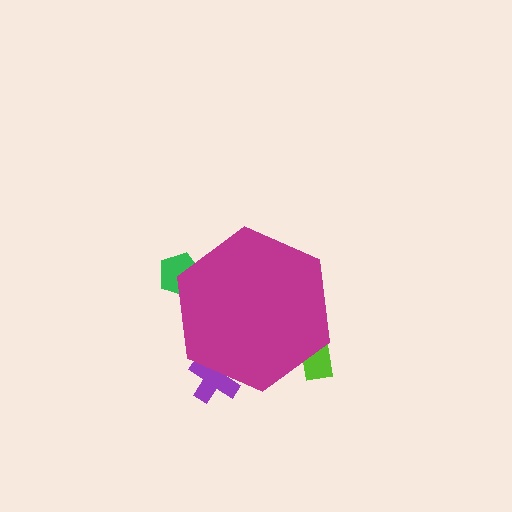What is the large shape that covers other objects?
A magenta hexagon.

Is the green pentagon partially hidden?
Yes, the green pentagon is partially hidden behind the magenta hexagon.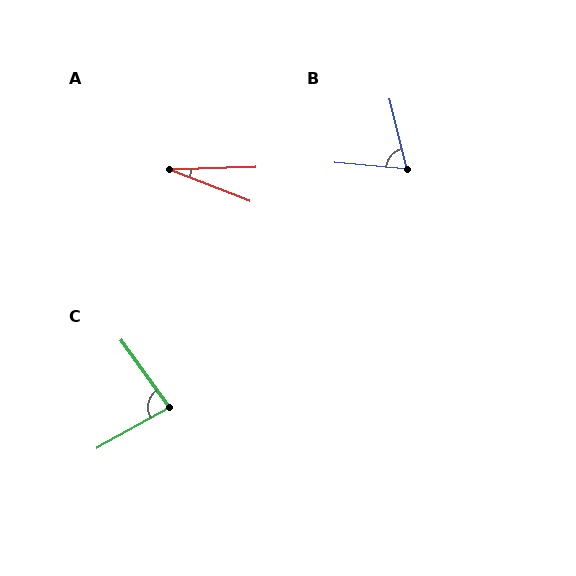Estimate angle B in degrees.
Approximately 71 degrees.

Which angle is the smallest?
A, at approximately 23 degrees.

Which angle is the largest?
C, at approximately 83 degrees.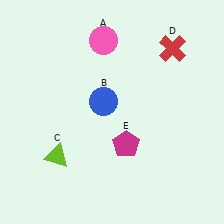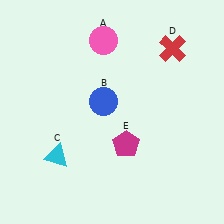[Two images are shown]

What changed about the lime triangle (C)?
In Image 1, C is lime. In Image 2, it changed to cyan.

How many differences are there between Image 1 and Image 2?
There is 1 difference between the two images.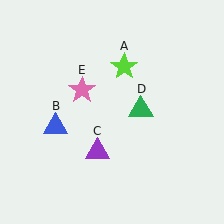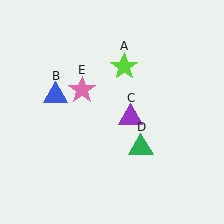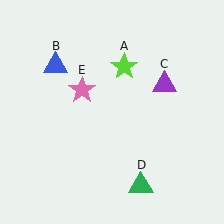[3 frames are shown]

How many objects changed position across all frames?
3 objects changed position: blue triangle (object B), purple triangle (object C), green triangle (object D).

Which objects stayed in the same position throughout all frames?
Lime star (object A) and pink star (object E) remained stationary.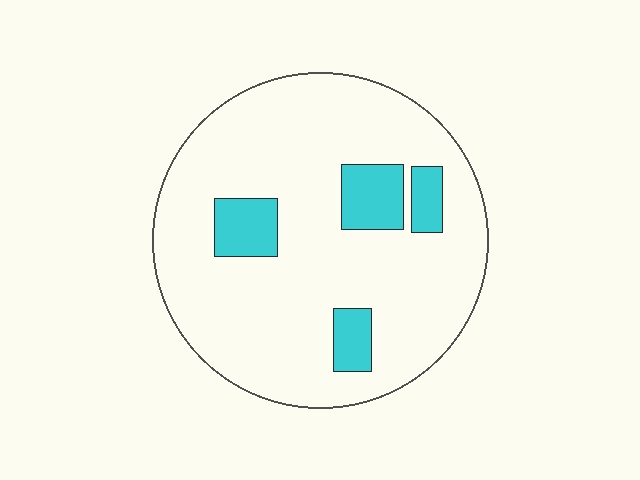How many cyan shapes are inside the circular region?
4.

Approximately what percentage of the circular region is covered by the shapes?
Approximately 15%.